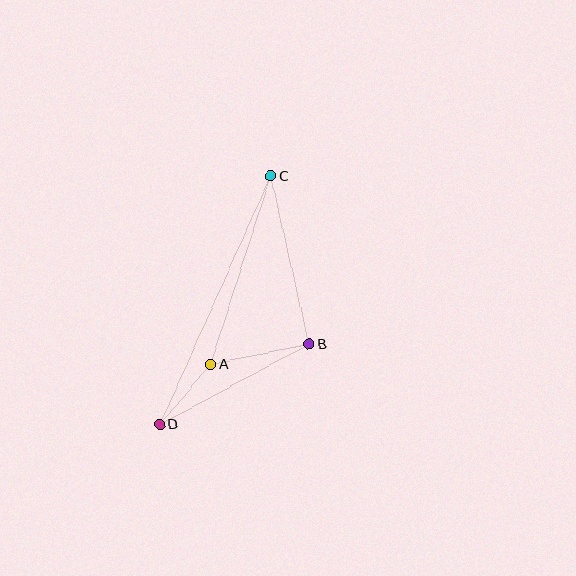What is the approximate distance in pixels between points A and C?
The distance between A and C is approximately 197 pixels.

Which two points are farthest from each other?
Points C and D are farthest from each other.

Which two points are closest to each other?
Points A and D are closest to each other.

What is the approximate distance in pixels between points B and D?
The distance between B and D is approximately 170 pixels.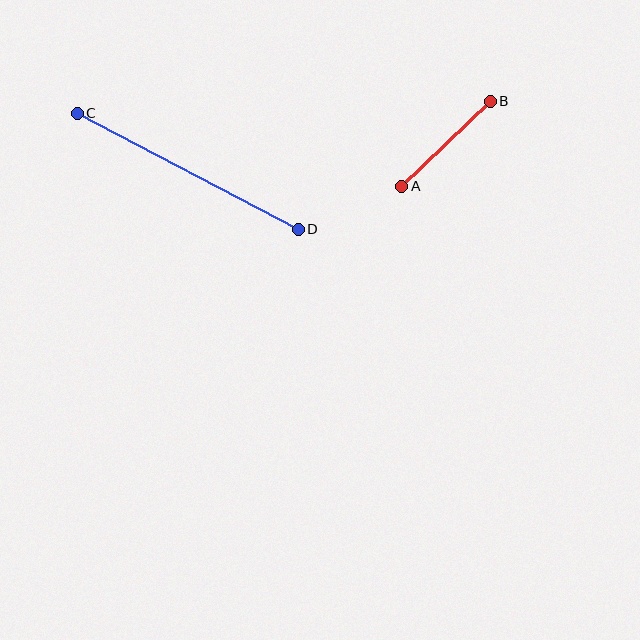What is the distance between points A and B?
The distance is approximately 122 pixels.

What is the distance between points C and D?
The distance is approximately 250 pixels.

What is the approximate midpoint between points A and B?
The midpoint is at approximately (446, 144) pixels.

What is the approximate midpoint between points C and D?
The midpoint is at approximately (188, 171) pixels.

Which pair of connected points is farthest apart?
Points C and D are farthest apart.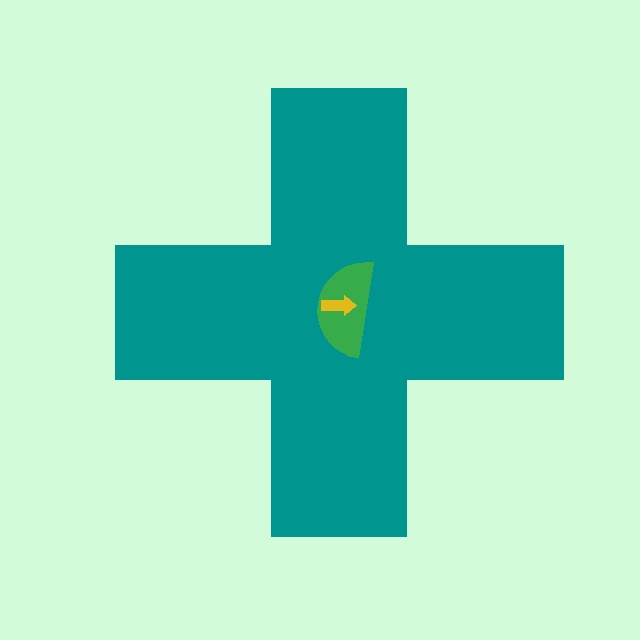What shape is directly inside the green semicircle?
The yellow arrow.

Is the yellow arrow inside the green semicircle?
Yes.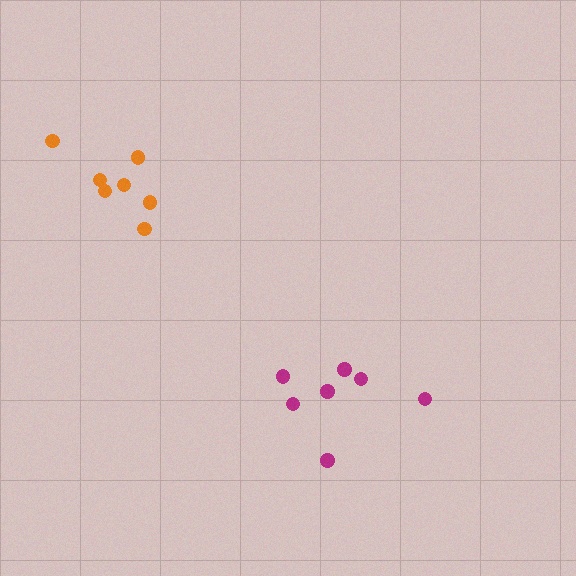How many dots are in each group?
Group 1: 7 dots, Group 2: 7 dots (14 total).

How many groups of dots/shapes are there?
There are 2 groups.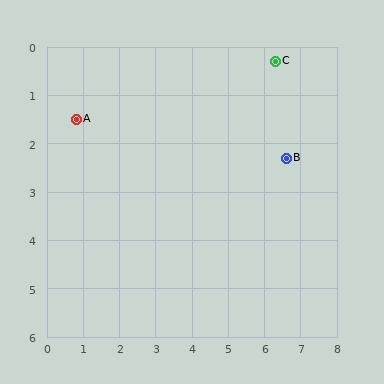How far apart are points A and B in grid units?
Points A and B are about 5.9 grid units apart.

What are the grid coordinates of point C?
Point C is at approximately (6.3, 0.3).